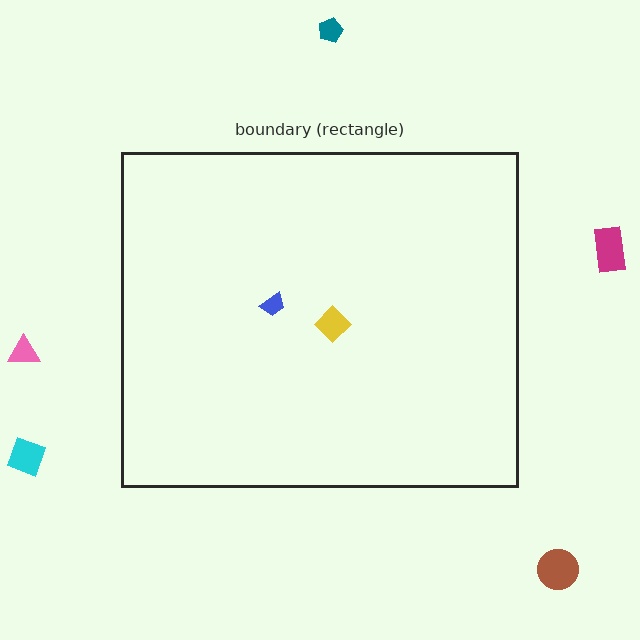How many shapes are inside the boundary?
2 inside, 5 outside.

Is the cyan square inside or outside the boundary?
Outside.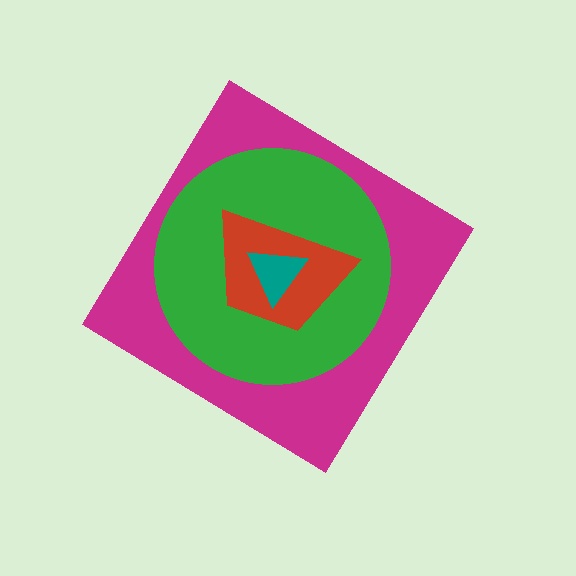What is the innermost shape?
The teal triangle.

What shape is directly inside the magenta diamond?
The green circle.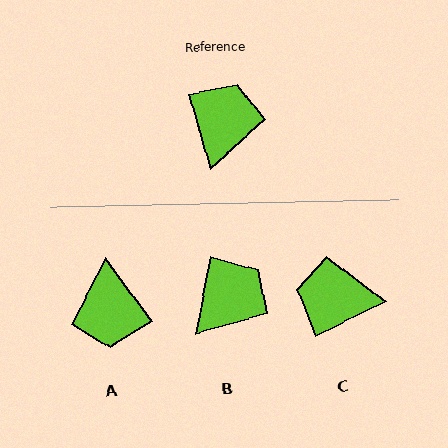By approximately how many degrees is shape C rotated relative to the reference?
Approximately 101 degrees counter-clockwise.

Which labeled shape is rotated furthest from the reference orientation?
A, about 159 degrees away.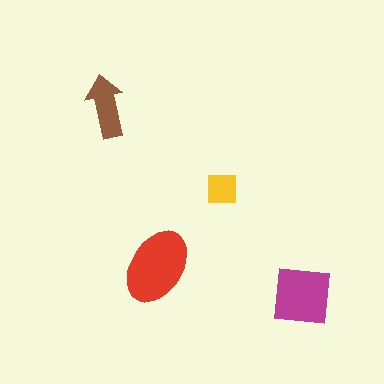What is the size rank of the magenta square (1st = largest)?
2nd.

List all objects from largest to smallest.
The red ellipse, the magenta square, the brown arrow, the yellow square.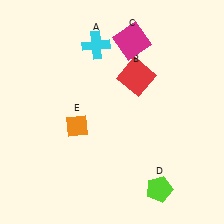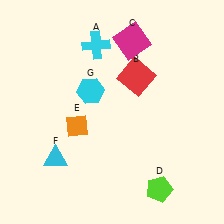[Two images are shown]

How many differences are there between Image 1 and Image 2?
There are 2 differences between the two images.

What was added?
A cyan triangle (F), a cyan hexagon (G) were added in Image 2.